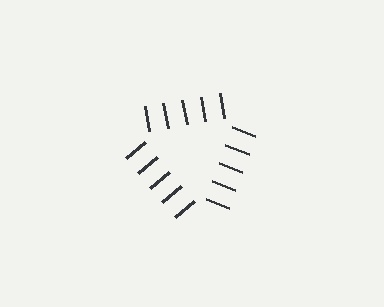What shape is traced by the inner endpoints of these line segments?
An illusory triangle — the line segments terminate on its edges but no continuous stroke is drawn.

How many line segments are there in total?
15 — 5 along each of the 3 edges.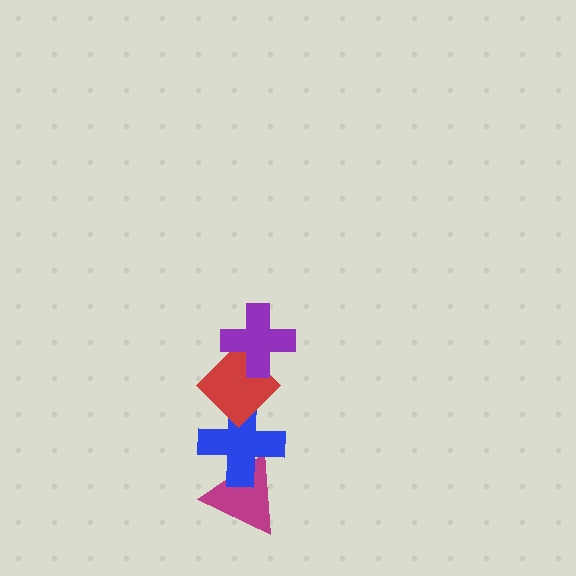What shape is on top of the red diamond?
The purple cross is on top of the red diamond.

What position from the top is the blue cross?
The blue cross is 3rd from the top.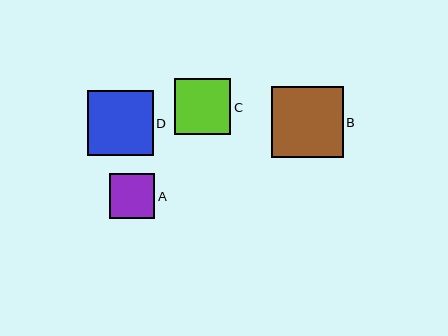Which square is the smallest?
Square A is the smallest with a size of approximately 45 pixels.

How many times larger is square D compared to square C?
Square D is approximately 1.2 times the size of square C.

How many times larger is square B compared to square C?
Square B is approximately 1.3 times the size of square C.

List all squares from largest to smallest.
From largest to smallest: B, D, C, A.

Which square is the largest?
Square B is the largest with a size of approximately 72 pixels.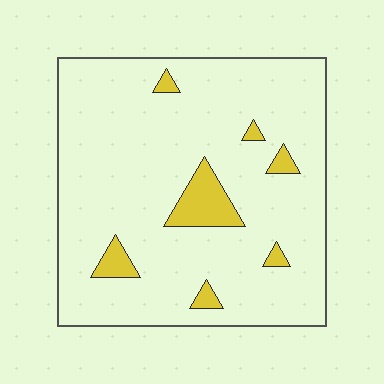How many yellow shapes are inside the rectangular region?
7.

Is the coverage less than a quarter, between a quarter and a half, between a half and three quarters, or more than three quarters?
Less than a quarter.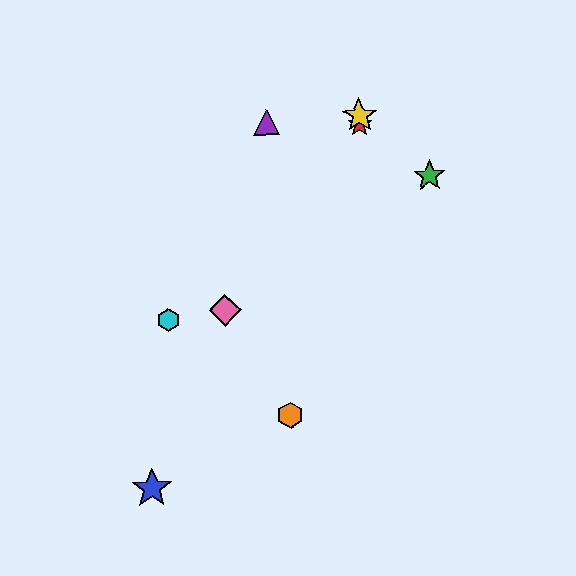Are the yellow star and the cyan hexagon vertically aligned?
No, the yellow star is at x≈359 and the cyan hexagon is at x≈168.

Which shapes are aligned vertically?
The red star, the yellow star are aligned vertically.